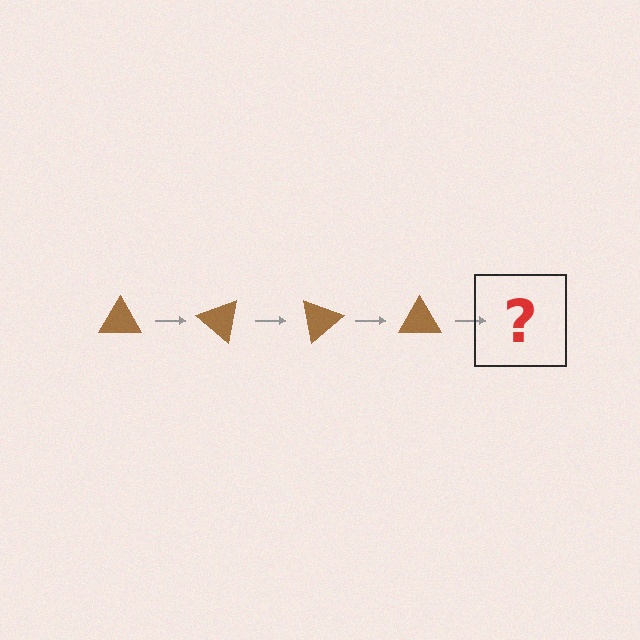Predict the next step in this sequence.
The next step is a brown triangle rotated 160 degrees.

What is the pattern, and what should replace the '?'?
The pattern is that the triangle rotates 40 degrees each step. The '?' should be a brown triangle rotated 160 degrees.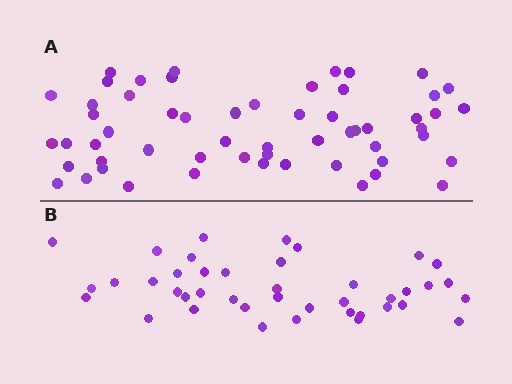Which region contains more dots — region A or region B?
Region A (the top region) has more dots.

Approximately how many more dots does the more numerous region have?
Region A has approximately 15 more dots than region B.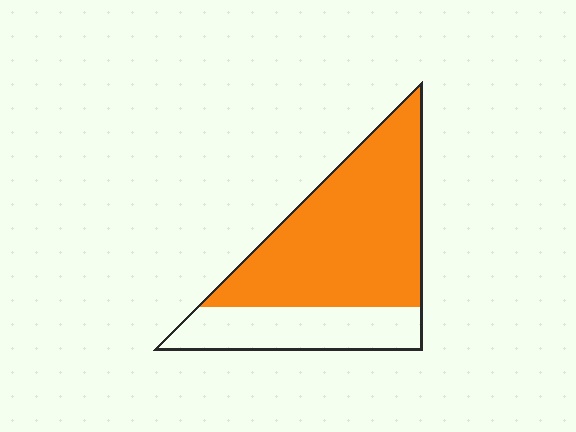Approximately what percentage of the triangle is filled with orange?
Approximately 70%.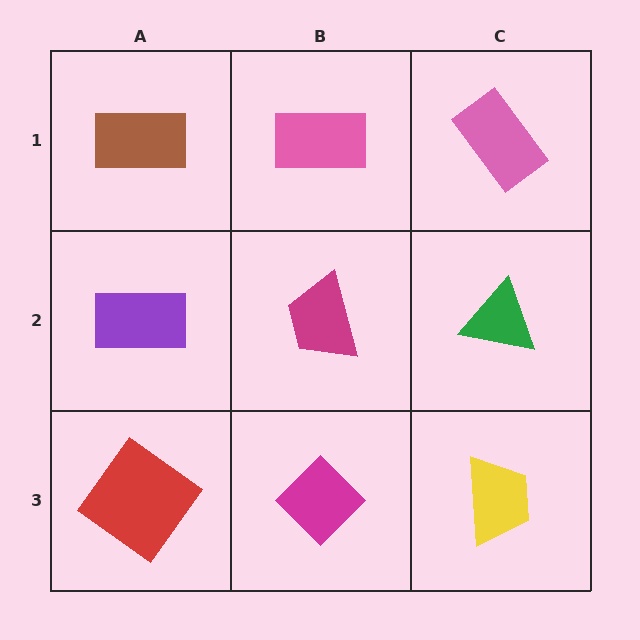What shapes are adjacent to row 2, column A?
A brown rectangle (row 1, column A), a red diamond (row 3, column A), a magenta trapezoid (row 2, column B).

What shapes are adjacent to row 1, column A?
A purple rectangle (row 2, column A), a pink rectangle (row 1, column B).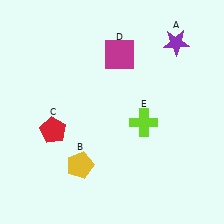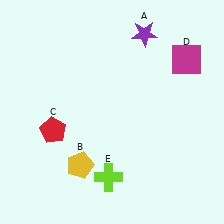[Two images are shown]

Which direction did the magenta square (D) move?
The magenta square (D) moved right.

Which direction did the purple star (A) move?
The purple star (A) moved left.